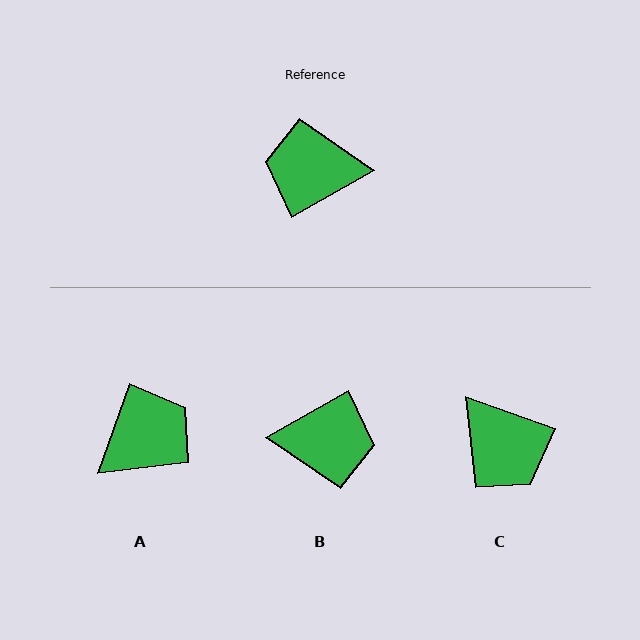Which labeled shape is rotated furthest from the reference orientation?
B, about 180 degrees away.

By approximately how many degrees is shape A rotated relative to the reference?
Approximately 139 degrees clockwise.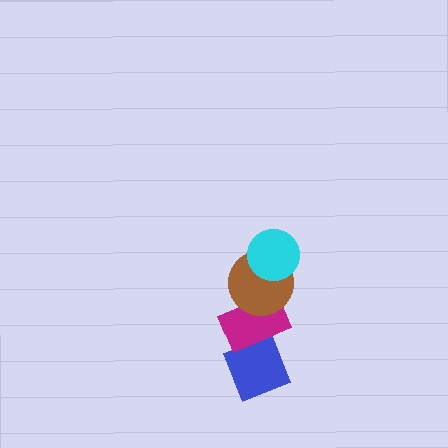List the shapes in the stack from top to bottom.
From top to bottom: the cyan circle, the brown circle, the magenta rectangle, the blue diamond.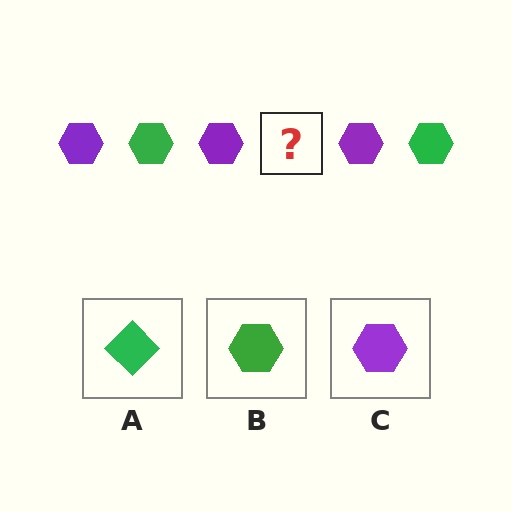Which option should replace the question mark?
Option B.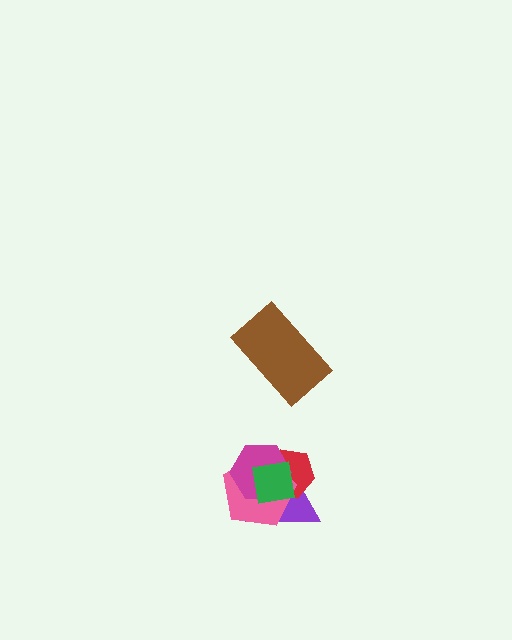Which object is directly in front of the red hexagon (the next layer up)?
The pink pentagon is directly in front of the red hexagon.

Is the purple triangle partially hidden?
Yes, it is partially covered by another shape.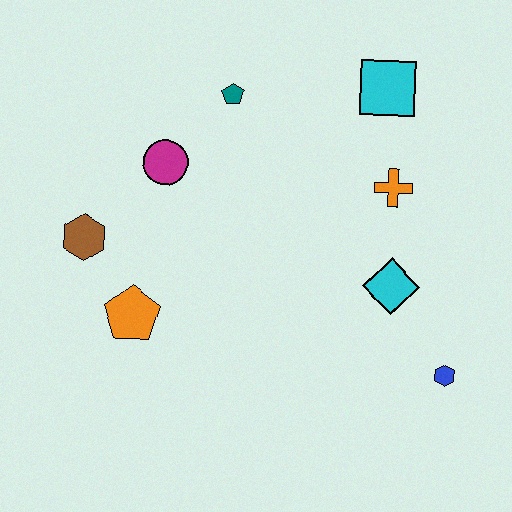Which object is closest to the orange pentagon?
The brown hexagon is closest to the orange pentagon.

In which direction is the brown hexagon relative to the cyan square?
The brown hexagon is to the left of the cyan square.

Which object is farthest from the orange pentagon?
The cyan square is farthest from the orange pentagon.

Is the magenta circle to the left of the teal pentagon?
Yes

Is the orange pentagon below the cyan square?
Yes